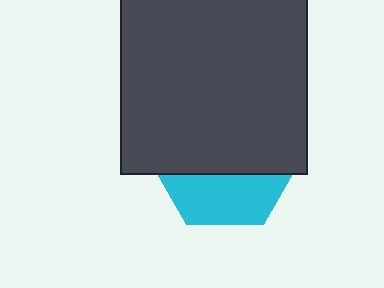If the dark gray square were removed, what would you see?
You would see the complete cyan hexagon.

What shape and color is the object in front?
The object in front is a dark gray square.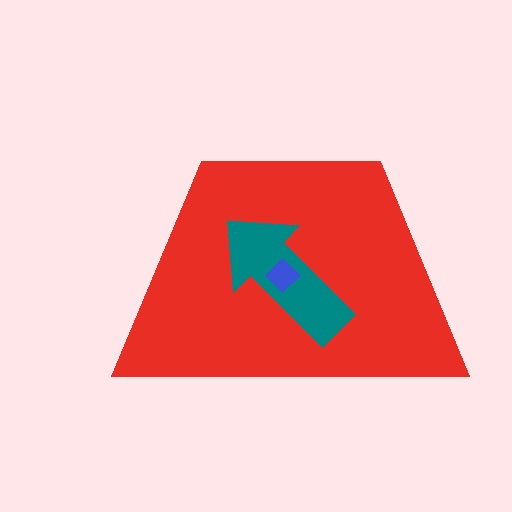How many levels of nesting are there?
3.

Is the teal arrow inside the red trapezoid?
Yes.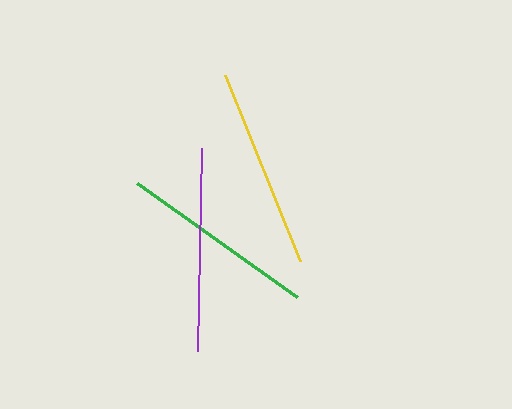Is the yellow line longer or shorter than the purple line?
The purple line is longer than the yellow line.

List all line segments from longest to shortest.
From longest to shortest: purple, yellow, green.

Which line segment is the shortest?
The green line is the shortest at approximately 197 pixels.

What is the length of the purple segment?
The purple segment is approximately 204 pixels long.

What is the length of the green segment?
The green segment is approximately 197 pixels long.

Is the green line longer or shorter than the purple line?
The purple line is longer than the green line.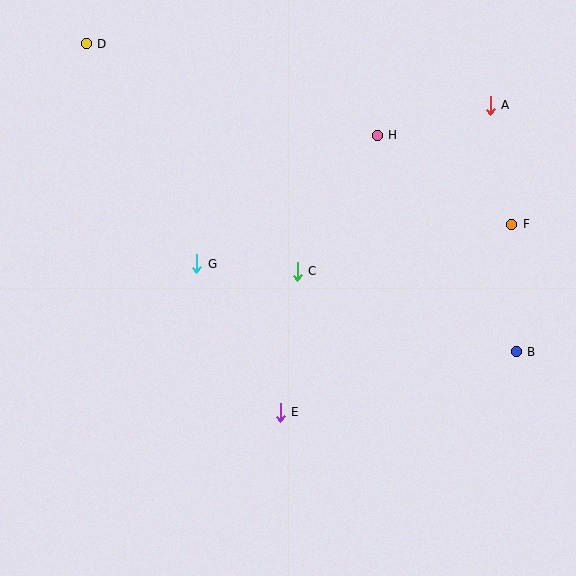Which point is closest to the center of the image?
Point C at (297, 271) is closest to the center.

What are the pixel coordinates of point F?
Point F is at (512, 224).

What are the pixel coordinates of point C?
Point C is at (297, 271).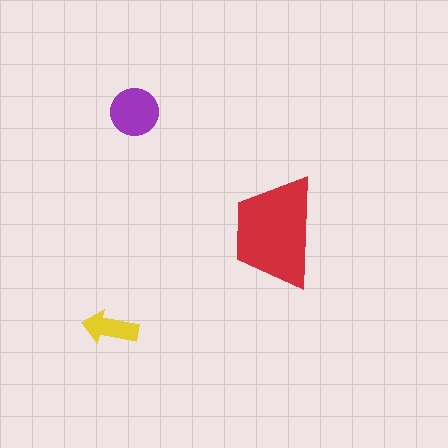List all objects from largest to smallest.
The red trapezoid, the purple circle, the yellow arrow.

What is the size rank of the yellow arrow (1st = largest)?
3rd.